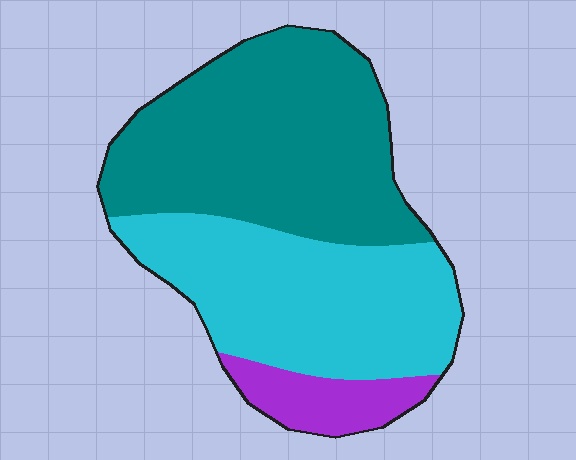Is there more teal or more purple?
Teal.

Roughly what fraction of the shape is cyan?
Cyan takes up about two fifths (2/5) of the shape.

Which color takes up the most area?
Teal, at roughly 50%.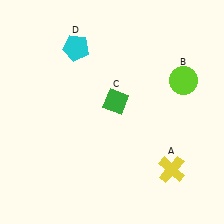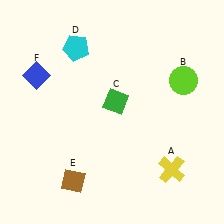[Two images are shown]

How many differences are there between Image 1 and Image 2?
There are 2 differences between the two images.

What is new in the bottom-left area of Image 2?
A brown diamond (E) was added in the bottom-left area of Image 2.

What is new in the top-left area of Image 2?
A blue diamond (F) was added in the top-left area of Image 2.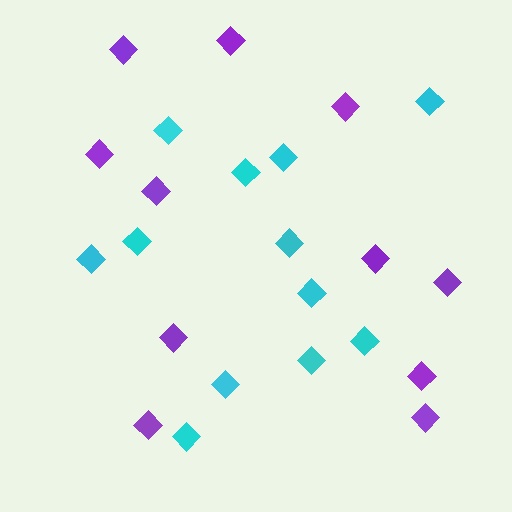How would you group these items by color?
There are 2 groups: one group of purple diamonds (11) and one group of cyan diamonds (12).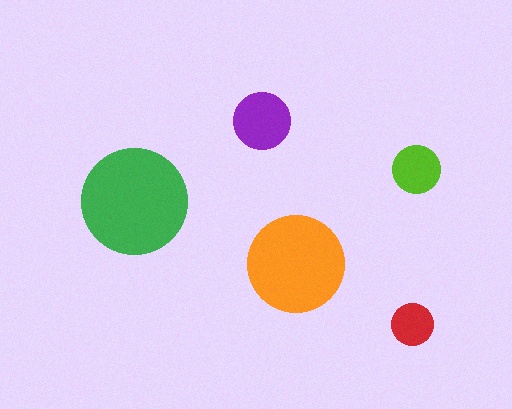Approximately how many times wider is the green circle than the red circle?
About 2.5 times wider.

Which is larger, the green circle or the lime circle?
The green one.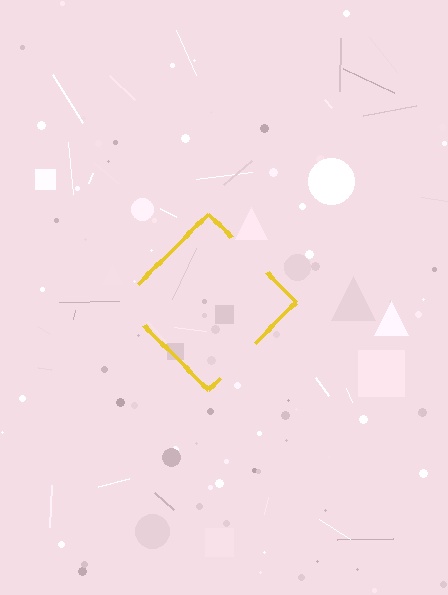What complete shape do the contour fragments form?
The contour fragments form a diamond.